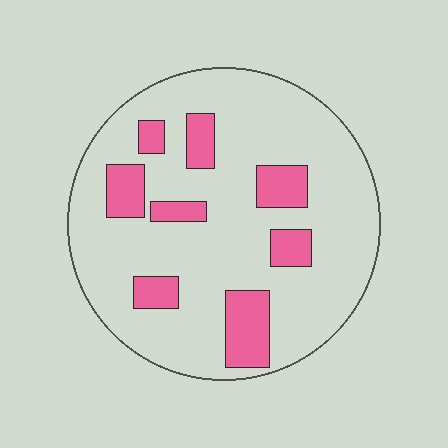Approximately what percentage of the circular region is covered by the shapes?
Approximately 20%.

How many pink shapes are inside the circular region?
8.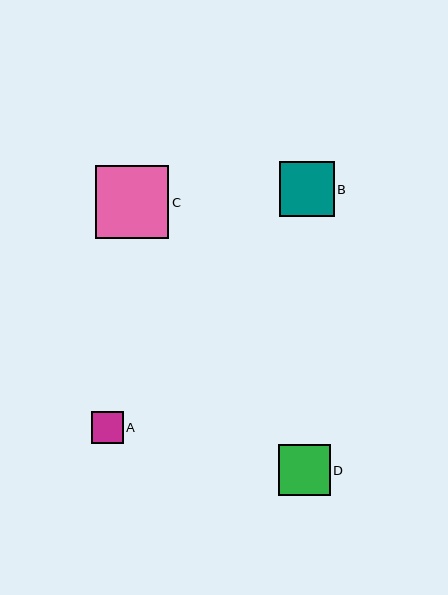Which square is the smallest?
Square A is the smallest with a size of approximately 32 pixels.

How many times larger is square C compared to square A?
Square C is approximately 2.3 times the size of square A.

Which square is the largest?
Square C is the largest with a size of approximately 73 pixels.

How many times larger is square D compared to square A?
Square D is approximately 1.6 times the size of square A.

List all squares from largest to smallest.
From largest to smallest: C, B, D, A.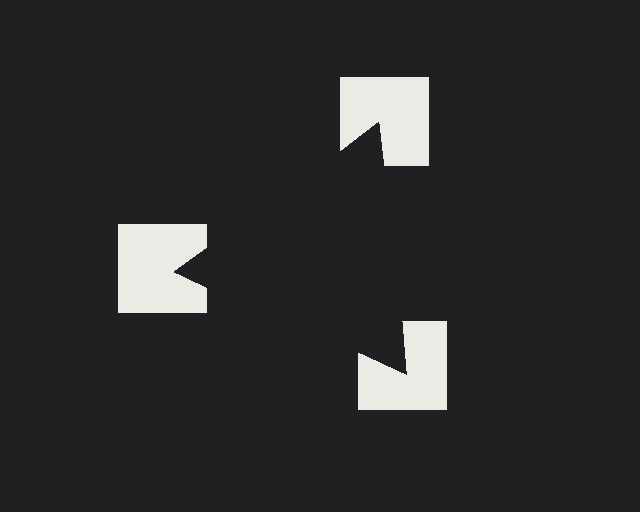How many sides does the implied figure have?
3 sides.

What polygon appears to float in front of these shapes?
An illusory triangle — its edges are inferred from the aligned wedge cuts in the notched squares, not physically drawn.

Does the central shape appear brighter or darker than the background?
It typically appears slightly darker than the background, even though no actual brightness change is drawn.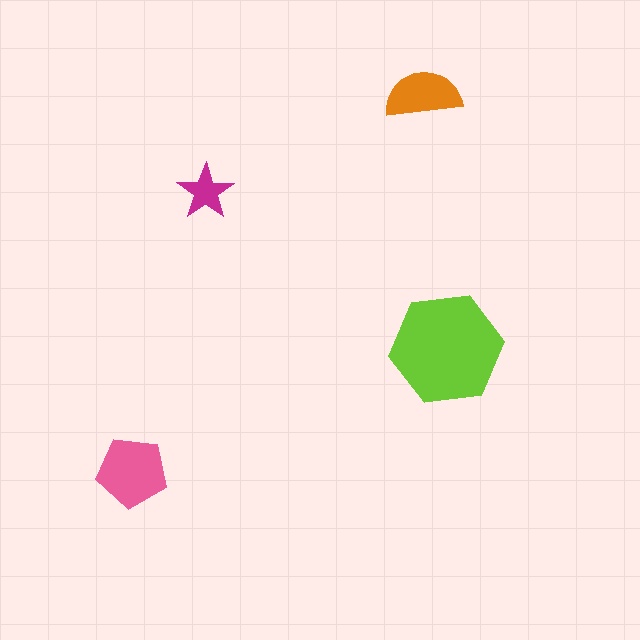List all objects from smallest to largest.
The magenta star, the orange semicircle, the pink pentagon, the lime hexagon.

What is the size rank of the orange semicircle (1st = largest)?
3rd.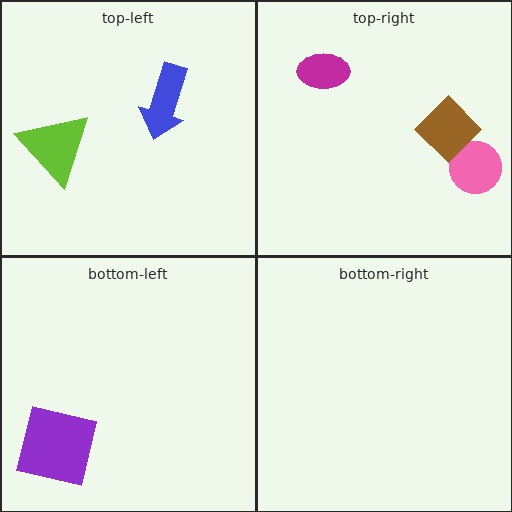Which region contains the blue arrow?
The top-left region.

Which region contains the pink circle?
The top-right region.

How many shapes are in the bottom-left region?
1.